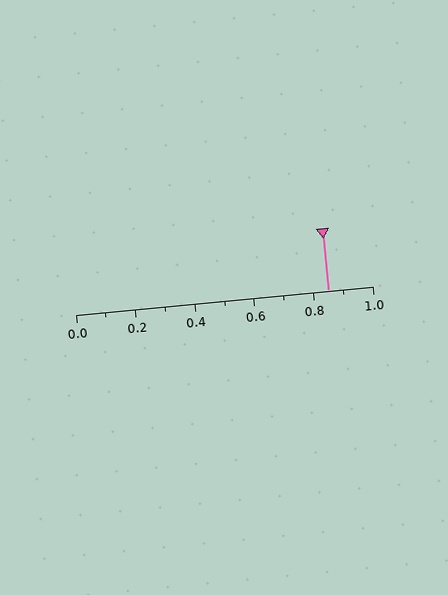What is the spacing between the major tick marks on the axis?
The major ticks are spaced 0.2 apart.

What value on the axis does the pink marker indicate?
The marker indicates approximately 0.85.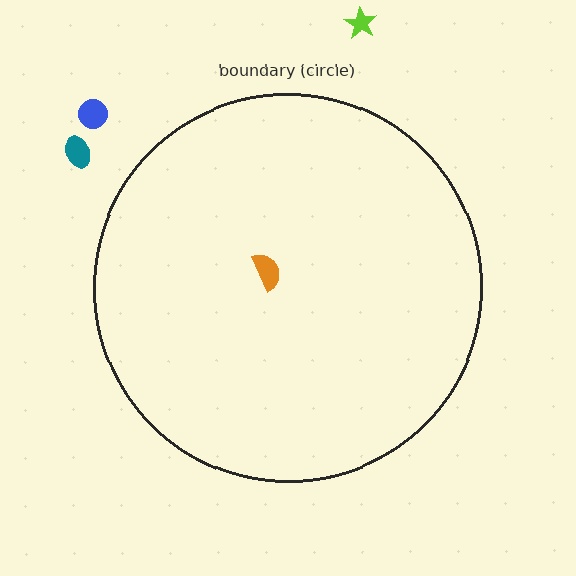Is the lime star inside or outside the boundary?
Outside.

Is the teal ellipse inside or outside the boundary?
Outside.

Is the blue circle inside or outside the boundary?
Outside.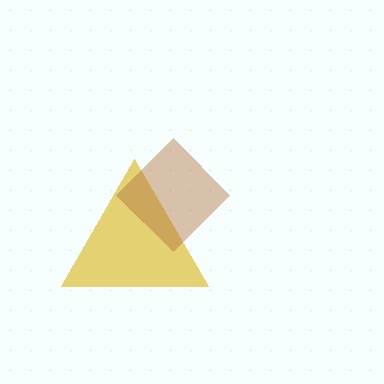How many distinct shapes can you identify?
There are 2 distinct shapes: a yellow triangle, a brown diamond.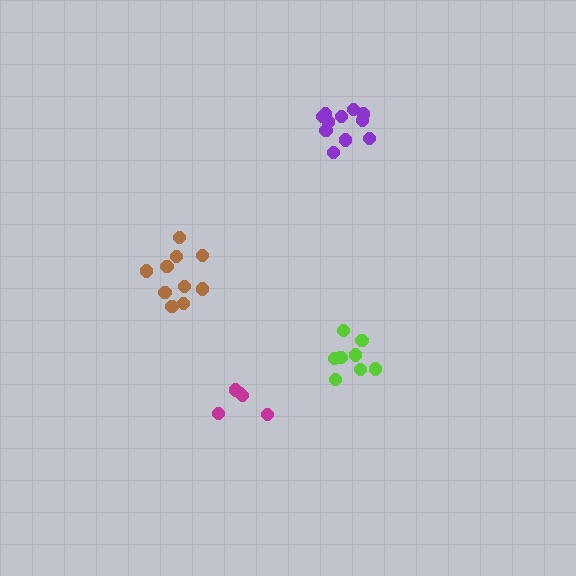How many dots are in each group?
Group 1: 5 dots, Group 2: 10 dots, Group 3: 11 dots, Group 4: 8 dots (34 total).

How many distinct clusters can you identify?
There are 4 distinct clusters.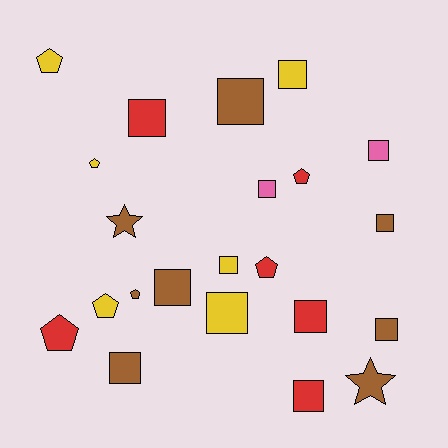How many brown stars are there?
There are 2 brown stars.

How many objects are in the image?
There are 22 objects.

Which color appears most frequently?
Brown, with 8 objects.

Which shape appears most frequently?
Square, with 13 objects.